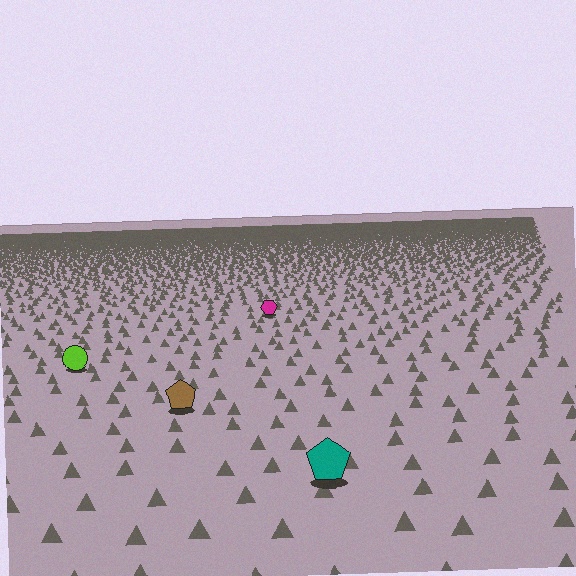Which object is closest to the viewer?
The teal pentagon is closest. The texture marks near it are larger and more spread out.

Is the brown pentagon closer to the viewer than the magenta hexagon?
Yes. The brown pentagon is closer — you can tell from the texture gradient: the ground texture is coarser near it.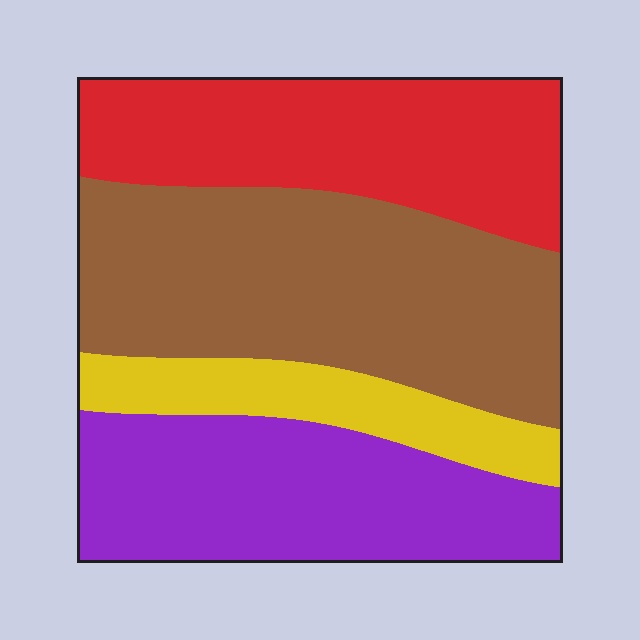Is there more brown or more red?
Brown.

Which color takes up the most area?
Brown, at roughly 35%.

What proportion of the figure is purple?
Purple takes up between a sixth and a third of the figure.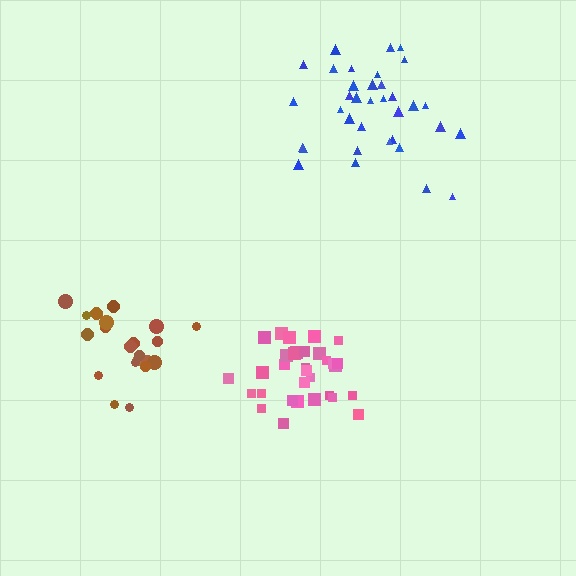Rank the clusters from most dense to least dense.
pink, brown, blue.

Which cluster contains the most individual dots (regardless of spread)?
Blue (35).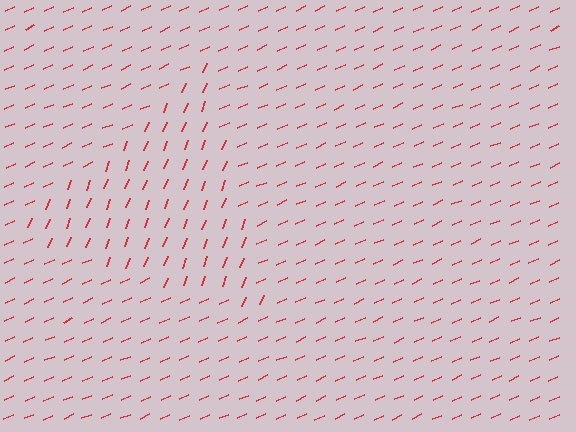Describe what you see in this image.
The image is filled with small red line segments. A triangle region in the image has lines oriented differently from the surrounding lines, creating a visible texture boundary.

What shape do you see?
I see a triangle.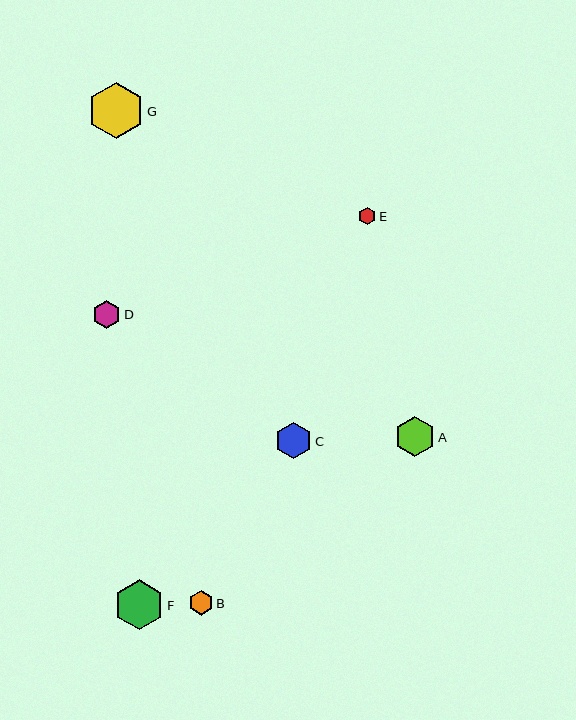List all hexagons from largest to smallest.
From largest to smallest: G, F, A, C, D, B, E.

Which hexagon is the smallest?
Hexagon E is the smallest with a size of approximately 17 pixels.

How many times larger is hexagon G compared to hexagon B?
Hexagon G is approximately 2.3 times the size of hexagon B.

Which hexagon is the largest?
Hexagon G is the largest with a size of approximately 56 pixels.